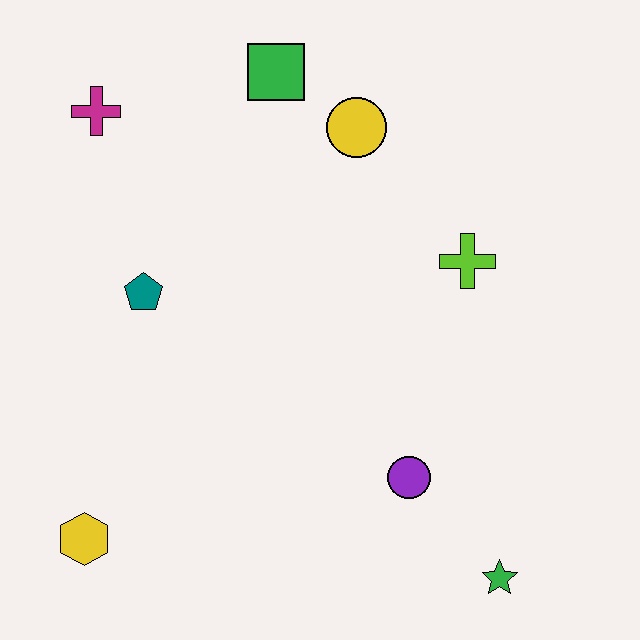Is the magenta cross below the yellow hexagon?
No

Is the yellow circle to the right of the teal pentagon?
Yes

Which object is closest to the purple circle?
The green star is closest to the purple circle.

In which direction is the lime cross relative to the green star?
The lime cross is above the green star.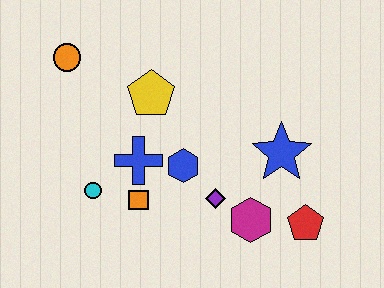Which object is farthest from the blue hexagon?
The orange circle is farthest from the blue hexagon.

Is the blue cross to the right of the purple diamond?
No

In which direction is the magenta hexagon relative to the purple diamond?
The magenta hexagon is to the right of the purple diamond.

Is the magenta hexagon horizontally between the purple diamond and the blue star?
Yes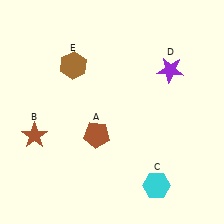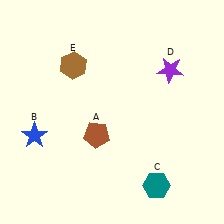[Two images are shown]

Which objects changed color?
B changed from brown to blue. C changed from cyan to teal.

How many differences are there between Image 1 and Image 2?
There are 2 differences between the two images.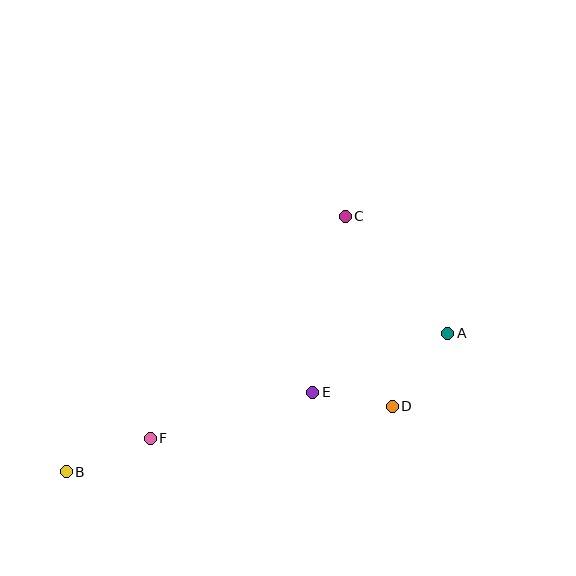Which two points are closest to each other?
Points D and E are closest to each other.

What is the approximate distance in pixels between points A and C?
The distance between A and C is approximately 156 pixels.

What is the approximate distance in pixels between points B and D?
The distance between B and D is approximately 332 pixels.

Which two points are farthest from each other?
Points A and B are farthest from each other.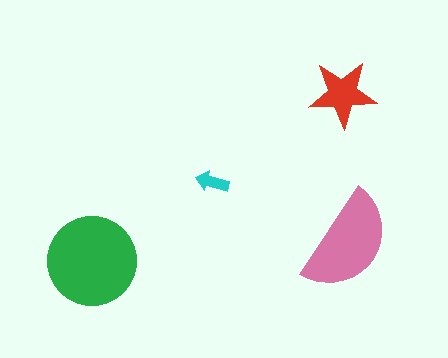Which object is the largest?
The green circle.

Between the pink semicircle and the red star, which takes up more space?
The pink semicircle.